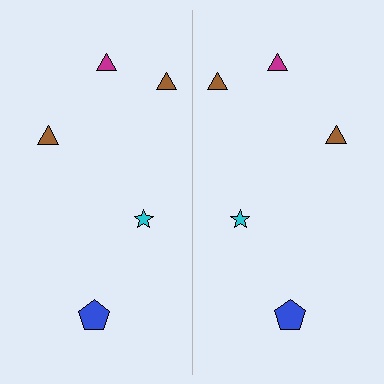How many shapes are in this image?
There are 10 shapes in this image.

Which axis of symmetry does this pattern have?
The pattern has a vertical axis of symmetry running through the center of the image.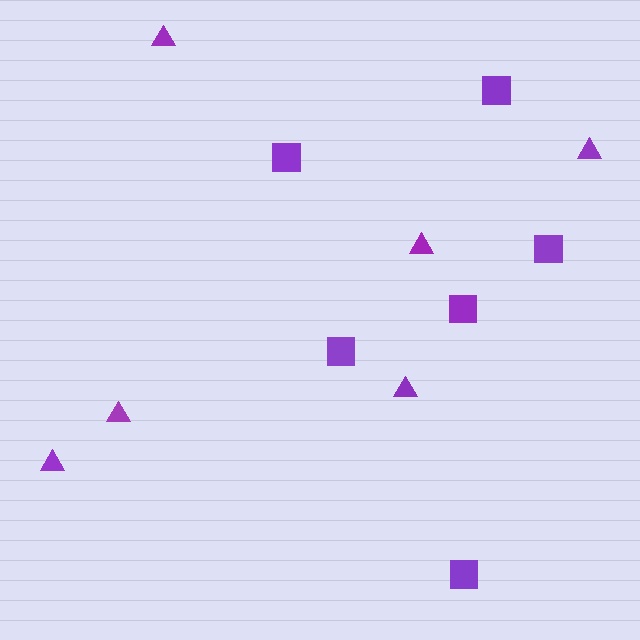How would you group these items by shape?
There are 2 groups: one group of squares (6) and one group of triangles (6).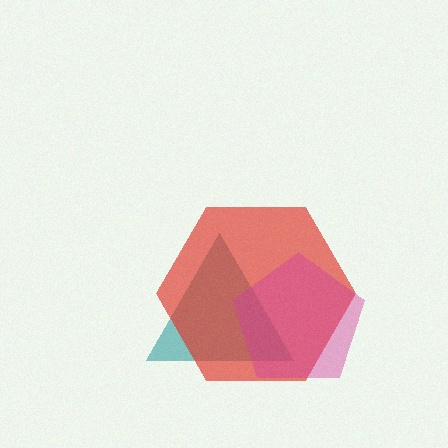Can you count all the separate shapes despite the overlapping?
Yes, there are 3 separate shapes.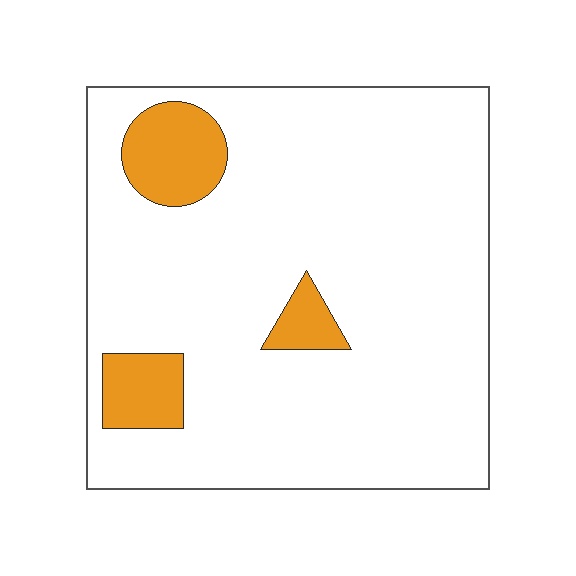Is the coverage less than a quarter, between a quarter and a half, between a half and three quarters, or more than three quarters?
Less than a quarter.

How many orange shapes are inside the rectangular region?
3.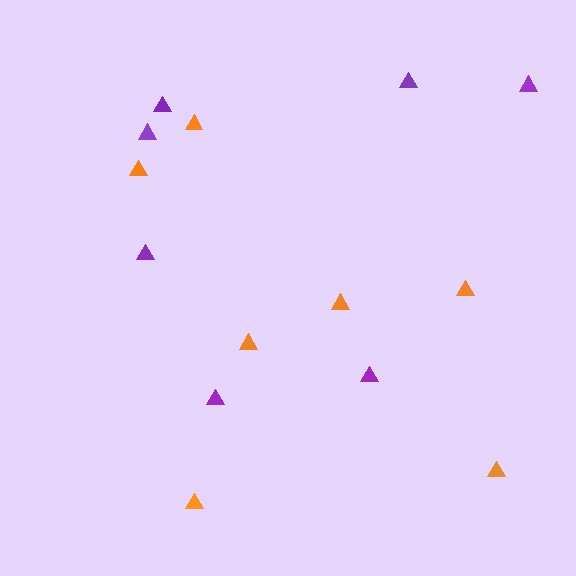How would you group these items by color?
There are 2 groups: one group of orange triangles (7) and one group of purple triangles (7).